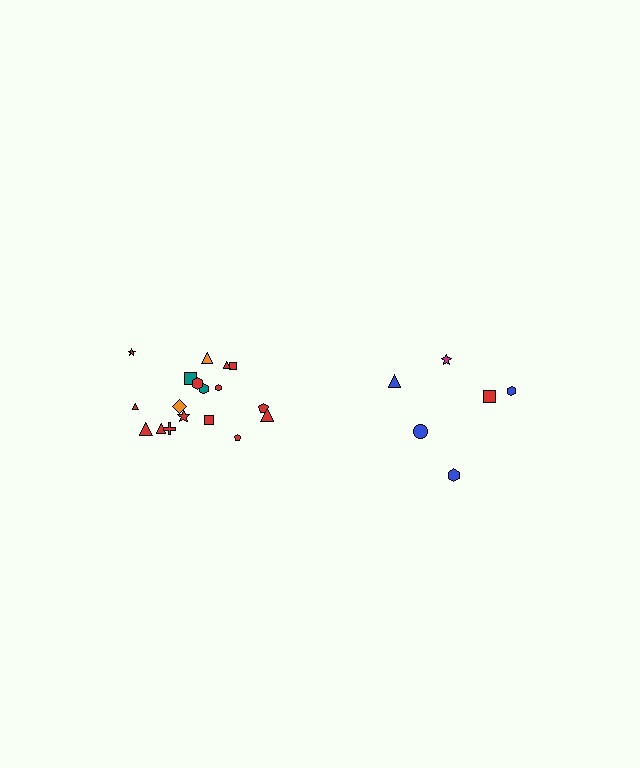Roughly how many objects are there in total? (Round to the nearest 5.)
Roughly 25 objects in total.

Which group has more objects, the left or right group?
The left group.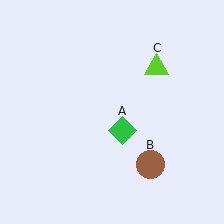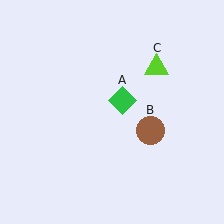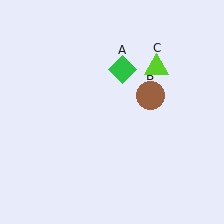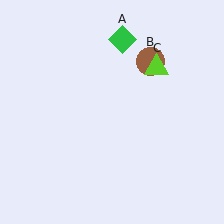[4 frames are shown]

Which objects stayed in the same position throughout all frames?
Lime triangle (object C) remained stationary.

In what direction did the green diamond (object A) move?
The green diamond (object A) moved up.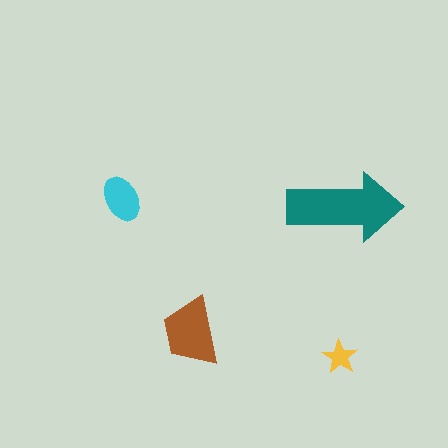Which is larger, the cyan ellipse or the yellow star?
The cyan ellipse.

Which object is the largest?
The teal arrow.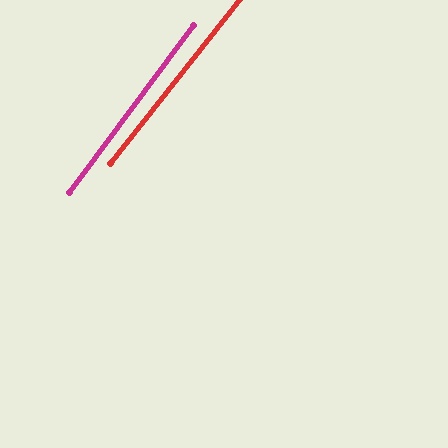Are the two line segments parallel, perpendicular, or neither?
Parallel — their directions differ by only 1.6°.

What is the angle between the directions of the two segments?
Approximately 2 degrees.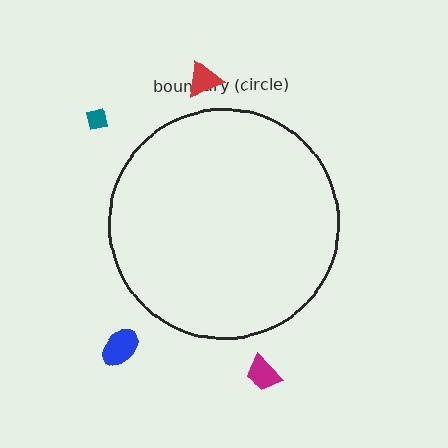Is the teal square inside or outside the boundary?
Outside.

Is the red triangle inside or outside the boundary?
Outside.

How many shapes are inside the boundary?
0 inside, 4 outside.